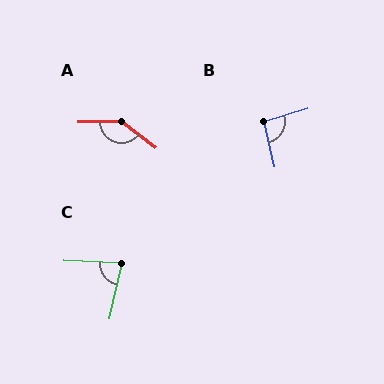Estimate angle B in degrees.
Approximately 95 degrees.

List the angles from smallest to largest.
C (81°), B (95°), A (142°).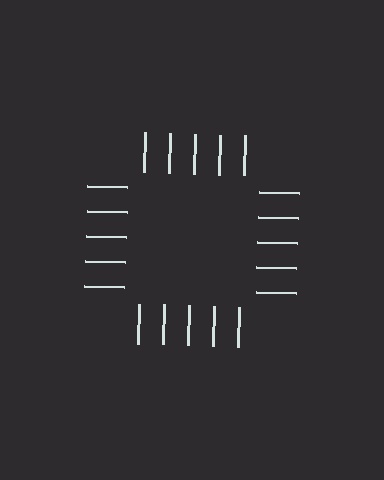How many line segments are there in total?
20 — 5 along each of the 4 edges.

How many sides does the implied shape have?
4 sides — the line-ends trace a square.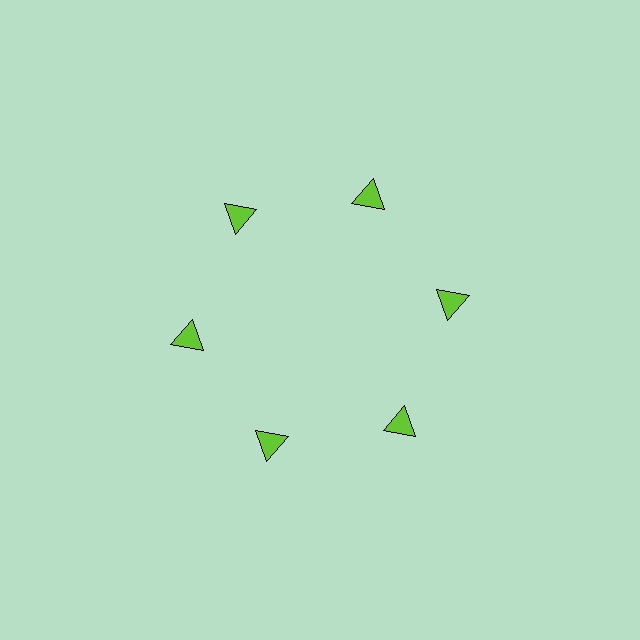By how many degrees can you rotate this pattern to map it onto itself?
The pattern maps onto itself every 60 degrees of rotation.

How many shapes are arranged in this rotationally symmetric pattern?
There are 6 shapes, arranged in 6 groups of 1.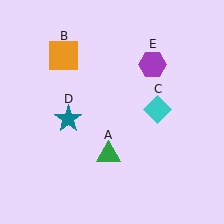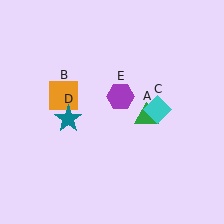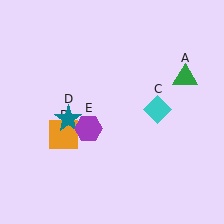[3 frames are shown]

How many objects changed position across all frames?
3 objects changed position: green triangle (object A), orange square (object B), purple hexagon (object E).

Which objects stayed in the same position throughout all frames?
Cyan diamond (object C) and teal star (object D) remained stationary.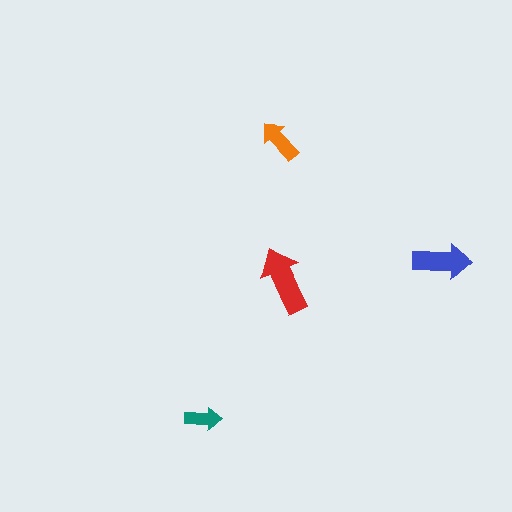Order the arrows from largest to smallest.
the red one, the blue one, the orange one, the teal one.